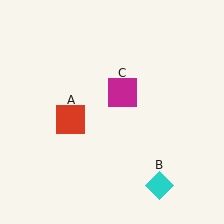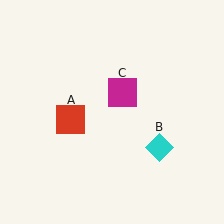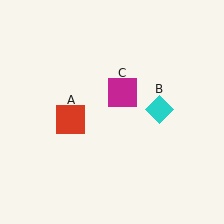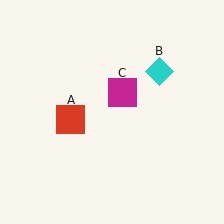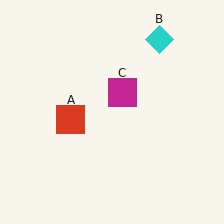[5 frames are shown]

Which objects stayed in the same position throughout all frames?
Red square (object A) and magenta square (object C) remained stationary.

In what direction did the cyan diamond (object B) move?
The cyan diamond (object B) moved up.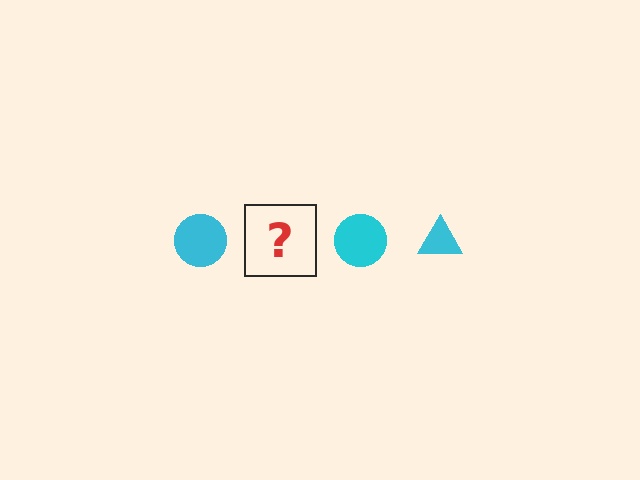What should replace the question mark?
The question mark should be replaced with a cyan triangle.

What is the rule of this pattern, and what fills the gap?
The rule is that the pattern cycles through circle, triangle shapes in cyan. The gap should be filled with a cyan triangle.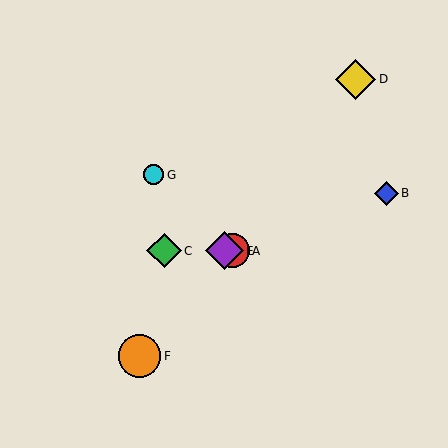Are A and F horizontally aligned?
No, A is at y≈251 and F is at y≈356.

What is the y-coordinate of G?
Object G is at y≈175.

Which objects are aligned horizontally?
Objects A, C, E are aligned horizontally.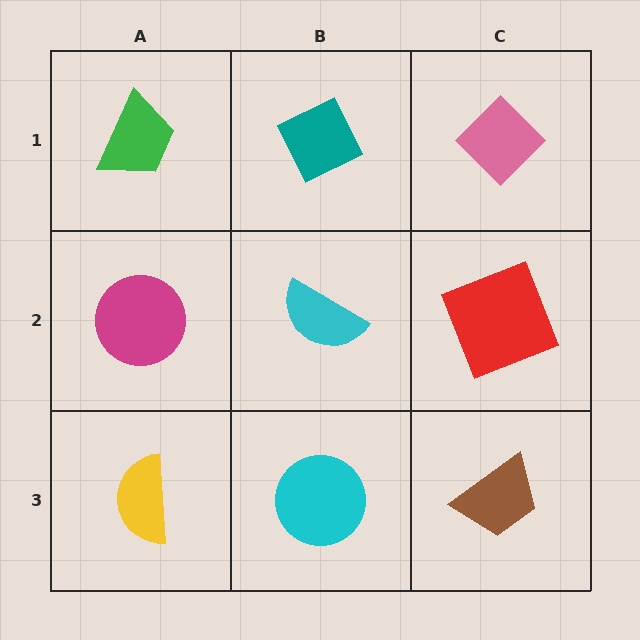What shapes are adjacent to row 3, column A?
A magenta circle (row 2, column A), a cyan circle (row 3, column B).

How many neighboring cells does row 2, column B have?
4.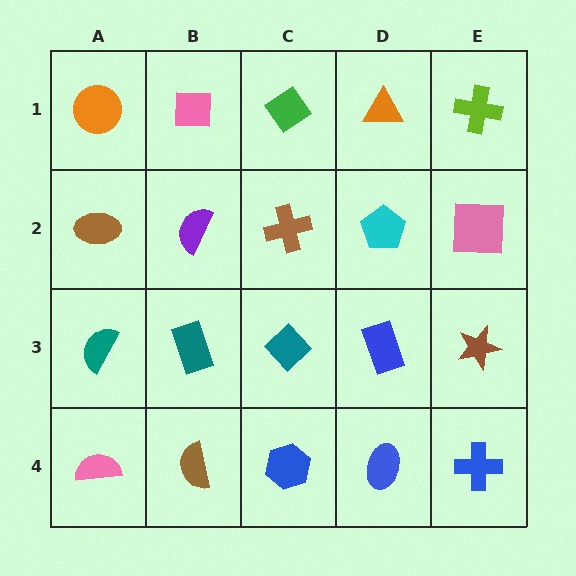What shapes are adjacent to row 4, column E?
A brown star (row 3, column E), a blue ellipse (row 4, column D).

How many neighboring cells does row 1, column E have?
2.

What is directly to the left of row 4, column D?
A blue hexagon.